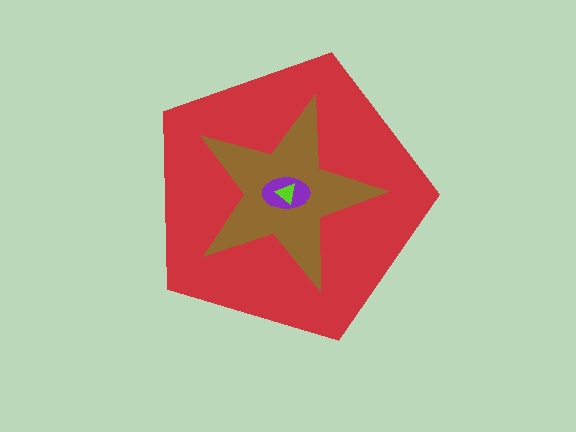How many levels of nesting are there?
4.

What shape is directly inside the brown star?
The purple ellipse.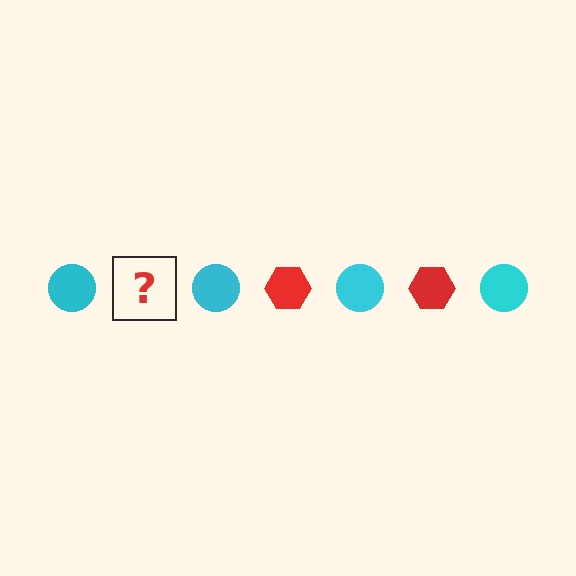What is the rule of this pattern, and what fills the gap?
The rule is that the pattern alternates between cyan circle and red hexagon. The gap should be filled with a red hexagon.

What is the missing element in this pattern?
The missing element is a red hexagon.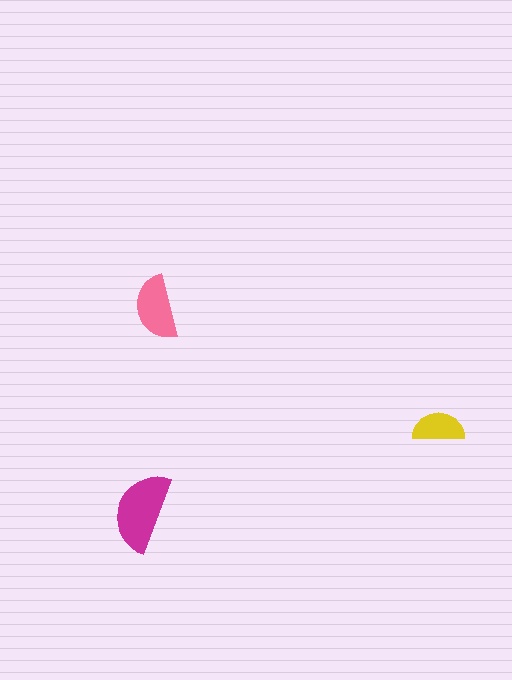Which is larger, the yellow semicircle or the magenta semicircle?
The magenta one.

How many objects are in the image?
There are 3 objects in the image.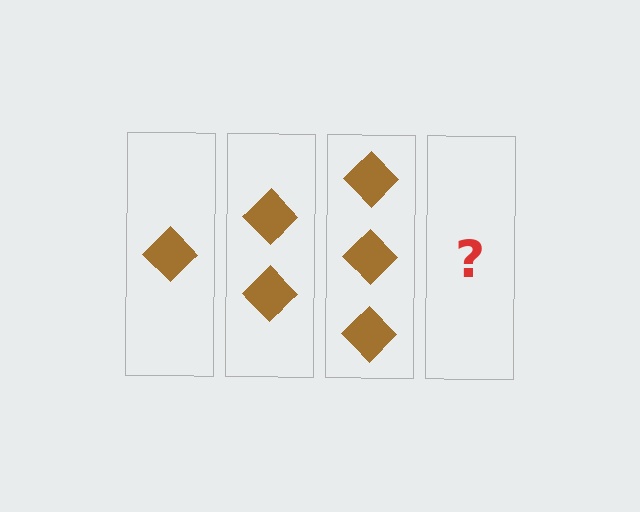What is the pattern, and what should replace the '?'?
The pattern is that each step adds one more diamond. The '?' should be 4 diamonds.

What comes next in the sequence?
The next element should be 4 diamonds.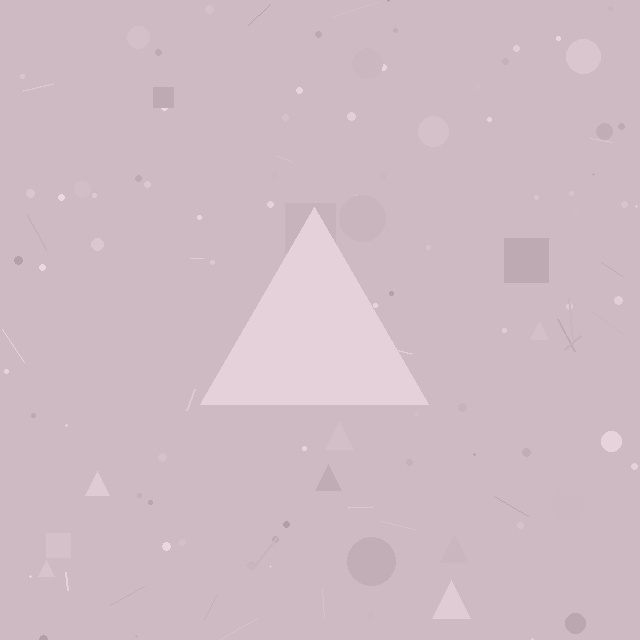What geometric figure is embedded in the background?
A triangle is embedded in the background.